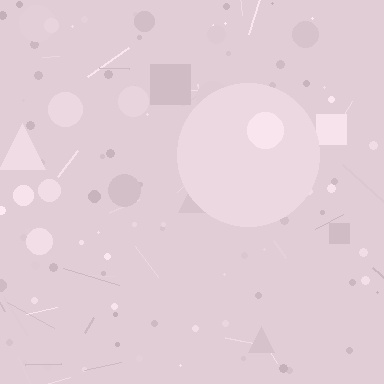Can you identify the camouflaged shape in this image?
The camouflaged shape is a circle.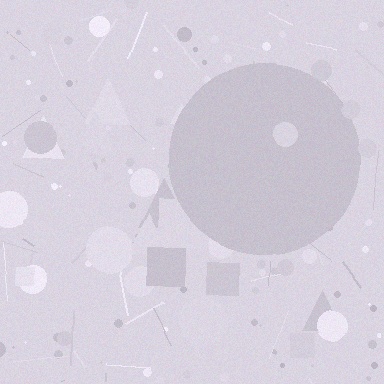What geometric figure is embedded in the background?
A circle is embedded in the background.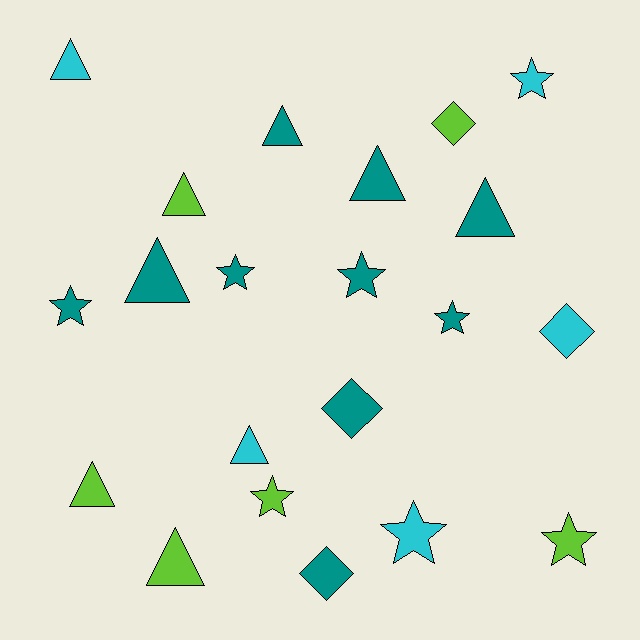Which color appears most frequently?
Teal, with 10 objects.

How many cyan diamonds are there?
There is 1 cyan diamond.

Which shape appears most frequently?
Triangle, with 9 objects.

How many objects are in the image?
There are 21 objects.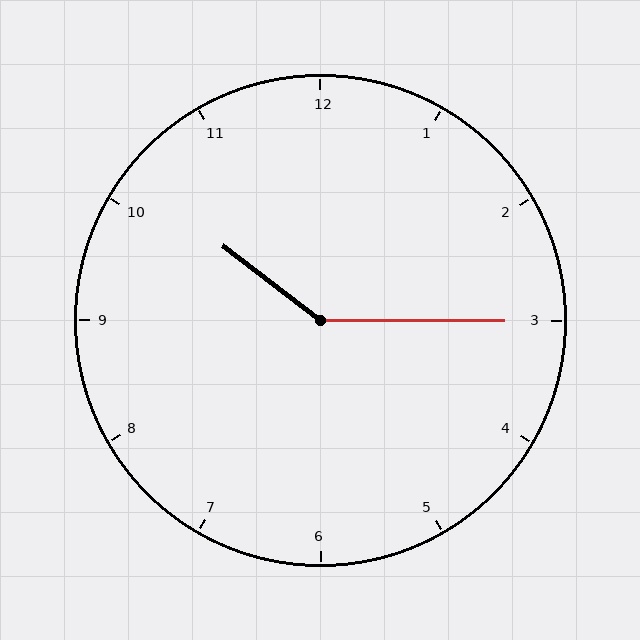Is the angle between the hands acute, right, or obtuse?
It is obtuse.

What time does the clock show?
10:15.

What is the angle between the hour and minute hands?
Approximately 142 degrees.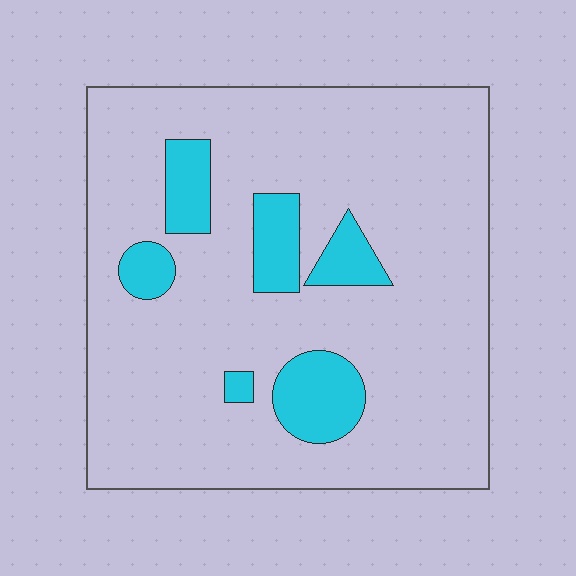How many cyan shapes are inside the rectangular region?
6.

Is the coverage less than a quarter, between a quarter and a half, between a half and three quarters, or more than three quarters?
Less than a quarter.